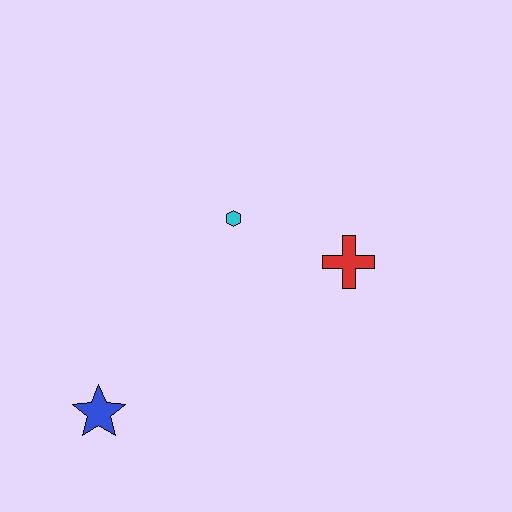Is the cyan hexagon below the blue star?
No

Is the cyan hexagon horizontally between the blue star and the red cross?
Yes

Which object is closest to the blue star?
The cyan hexagon is closest to the blue star.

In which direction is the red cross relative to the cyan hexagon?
The red cross is to the right of the cyan hexagon.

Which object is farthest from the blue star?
The red cross is farthest from the blue star.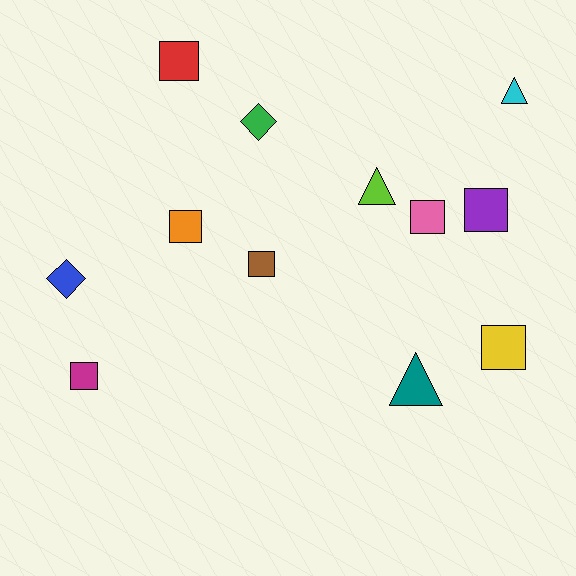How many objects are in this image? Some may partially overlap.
There are 12 objects.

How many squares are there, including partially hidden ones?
There are 7 squares.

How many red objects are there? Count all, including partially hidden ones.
There is 1 red object.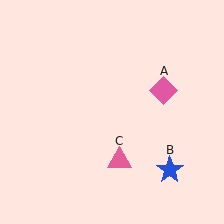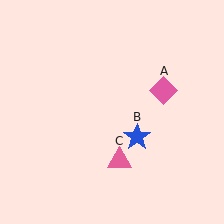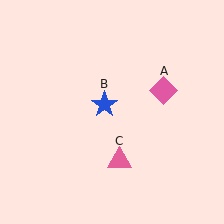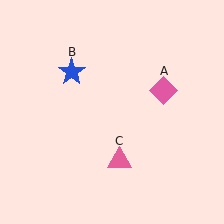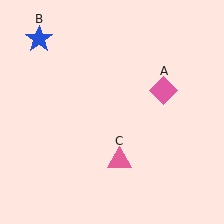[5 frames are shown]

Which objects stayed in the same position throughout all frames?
Pink diamond (object A) and pink triangle (object C) remained stationary.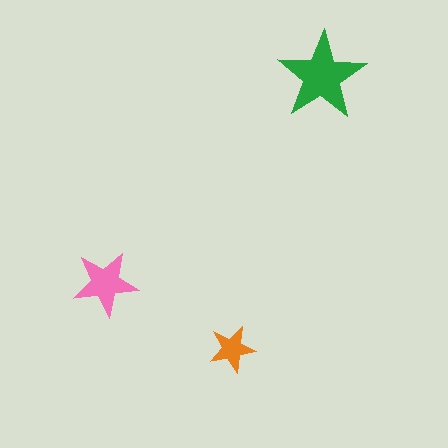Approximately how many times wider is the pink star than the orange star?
About 1.5 times wider.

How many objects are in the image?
There are 3 objects in the image.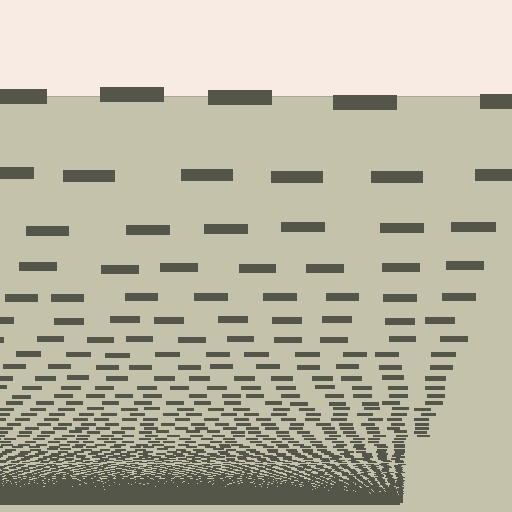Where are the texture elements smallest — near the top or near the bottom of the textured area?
Near the bottom.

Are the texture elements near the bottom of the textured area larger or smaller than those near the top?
Smaller. The gradient is inverted — elements near the bottom are smaller and denser.